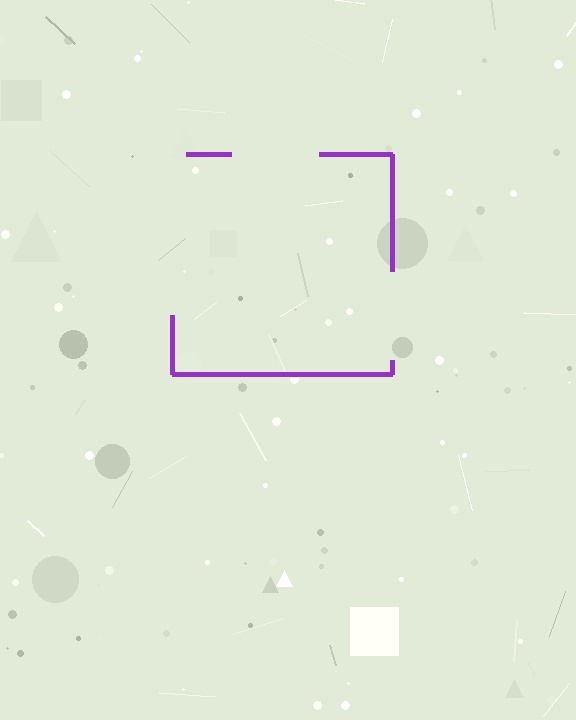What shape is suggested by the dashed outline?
The dashed outline suggests a square.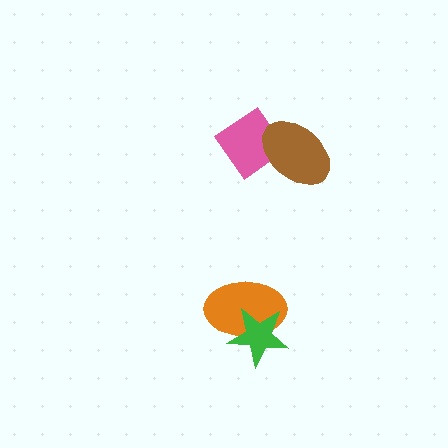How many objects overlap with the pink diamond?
1 object overlaps with the pink diamond.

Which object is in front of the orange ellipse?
The green star is in front of the orange ellipse.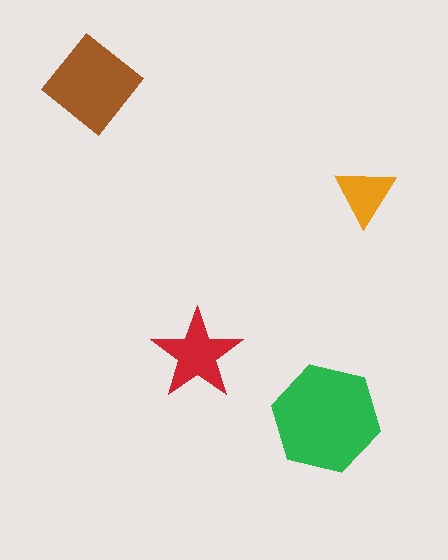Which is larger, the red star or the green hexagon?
The green hexagon.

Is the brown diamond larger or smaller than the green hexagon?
Smaller.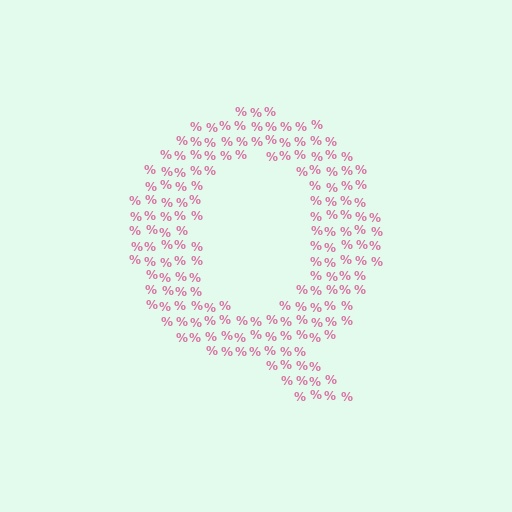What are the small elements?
The small elements are percent signs.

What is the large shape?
The large shape is the letter Q.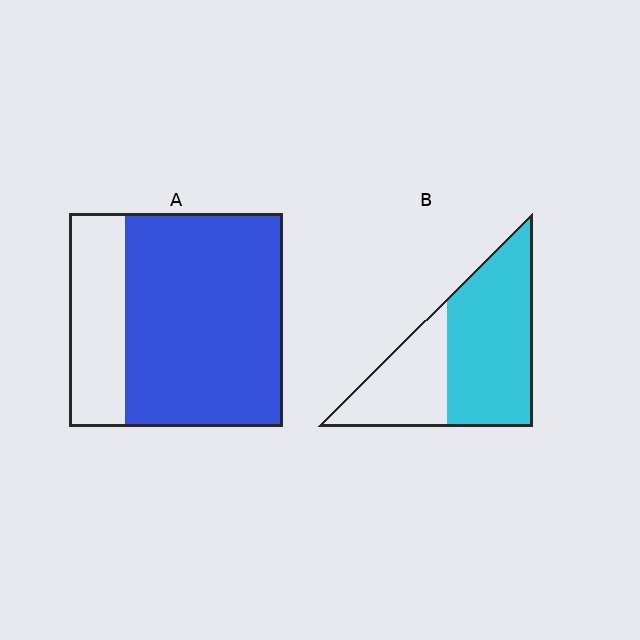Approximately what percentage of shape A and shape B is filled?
A is approximately 75% and B is approximately 65%.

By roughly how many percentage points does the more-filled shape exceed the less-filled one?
By roughly 10 percentage points (A over B).